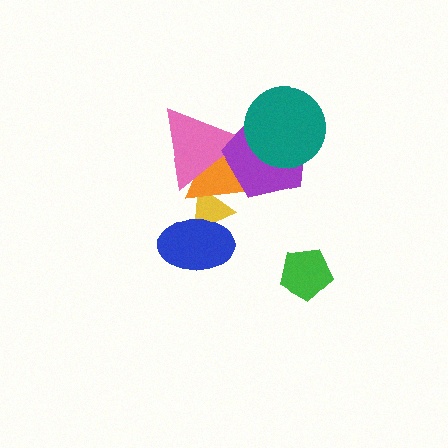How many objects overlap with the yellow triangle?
3 objects overlap with the yellow triangle.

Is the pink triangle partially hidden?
Yes, it is partially covered by another shape.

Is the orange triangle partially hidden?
Yes, it is partially covered by another shape.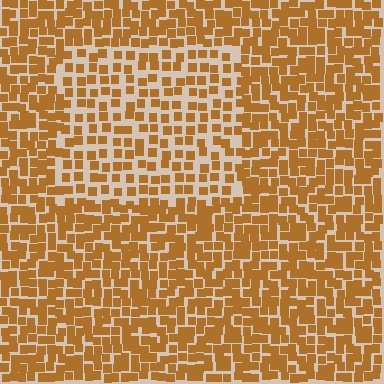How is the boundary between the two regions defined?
The boundary is defined by a change in element density (approximately 1.7x ratio). All elements are the same color, size, and shape.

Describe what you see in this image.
The image contains small brown elements arranged at two different densities. A rectangle-shaped region is visible where the elements are less densely packed than the surrounding area.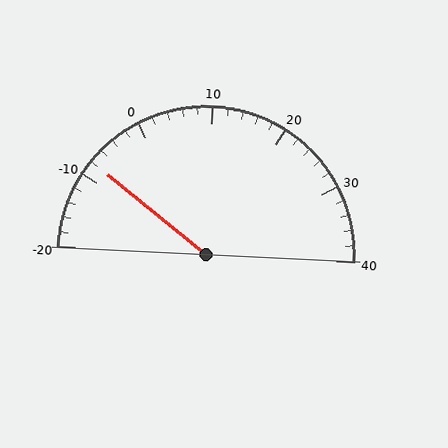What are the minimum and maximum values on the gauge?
The gauge ranges from -20 to 40.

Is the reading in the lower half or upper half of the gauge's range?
The reading is in the lower half of the range (-20 to 40).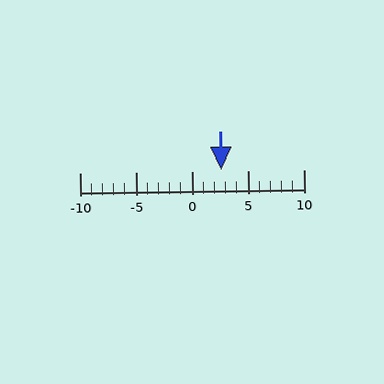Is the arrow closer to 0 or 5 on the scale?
The arrow is closer to 5.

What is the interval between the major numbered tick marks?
The major tick marks are spaced 5 units apart.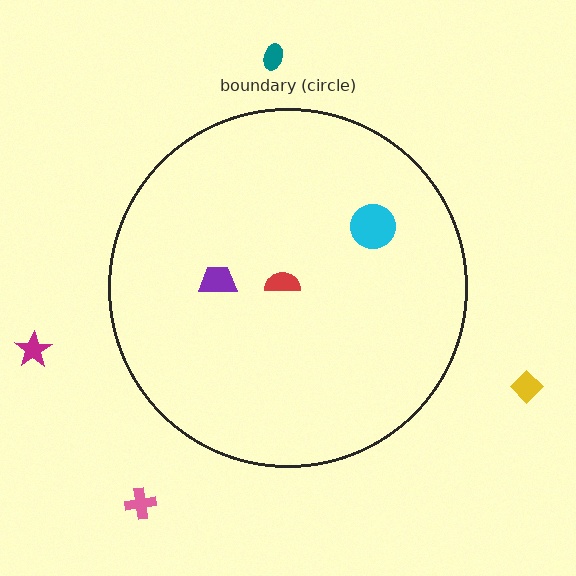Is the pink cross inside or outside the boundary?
Outside.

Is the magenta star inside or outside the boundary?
Outside.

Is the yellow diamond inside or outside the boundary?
Outside.